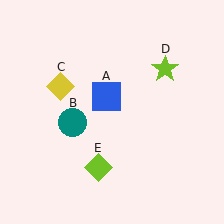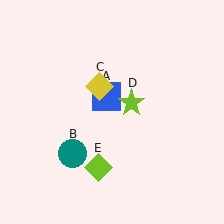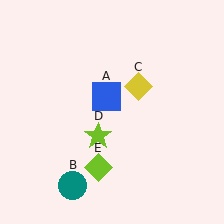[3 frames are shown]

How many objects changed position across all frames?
3 objects changed position: teal circle (object B), yellow diamond (object C), lime star (object D).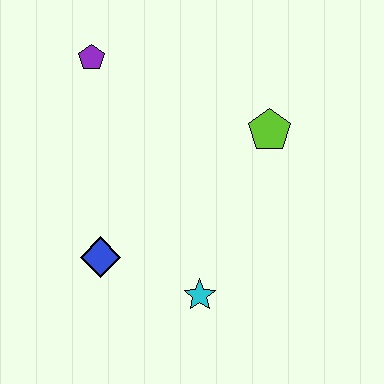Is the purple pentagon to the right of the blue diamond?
No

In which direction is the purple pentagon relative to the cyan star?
The purple pentagon is above the cyan star.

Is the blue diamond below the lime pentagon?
Yes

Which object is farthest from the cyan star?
The purple pentagon is farthest from the cyan star.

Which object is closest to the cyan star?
The blue diamond is closest to the cyan star.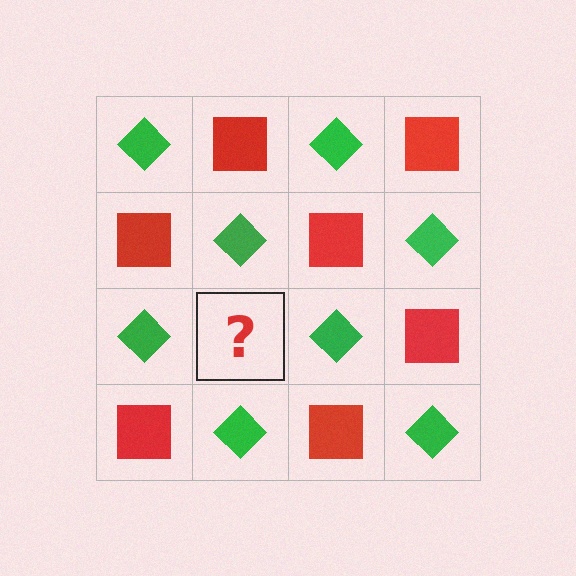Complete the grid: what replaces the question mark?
The question mark should be replaced with a red square.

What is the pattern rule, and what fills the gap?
The rule is that it alternates green diamond and red square in a checkerboard pattern. The gap should be filled with a red square.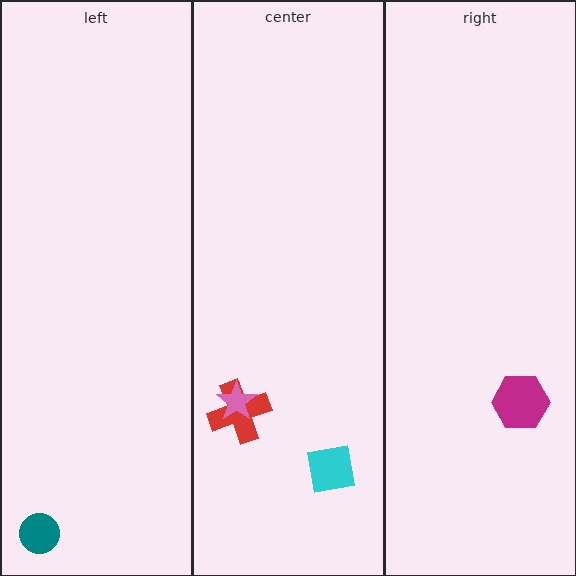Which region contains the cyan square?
The center region.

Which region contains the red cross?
The center region.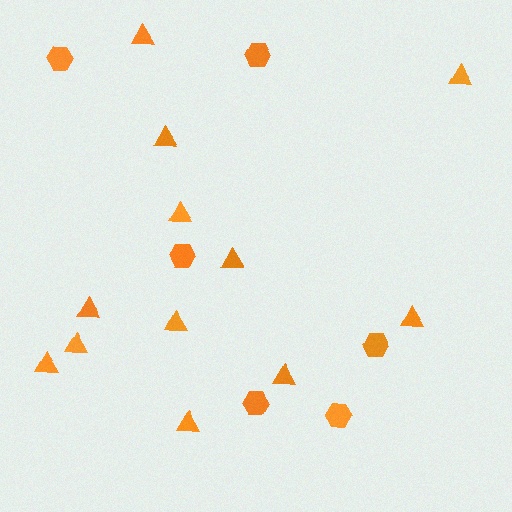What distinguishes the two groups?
There are 2 groups: one group of triangles (12) and one group of hexagons (6).